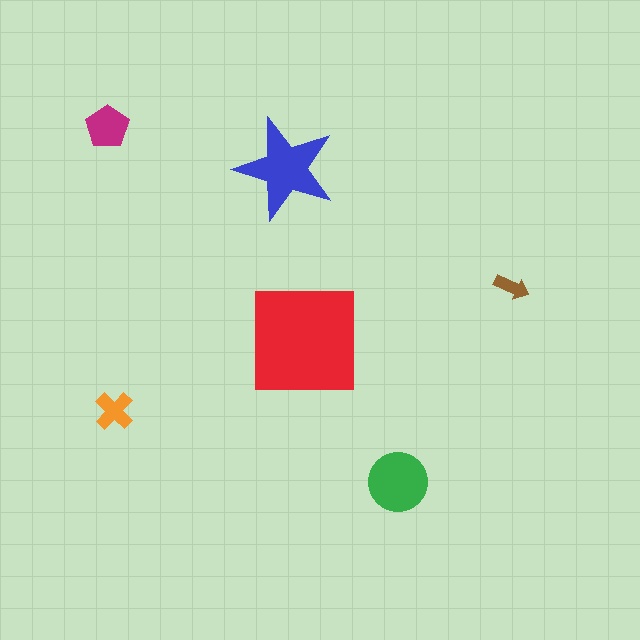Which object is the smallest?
The brown arrow.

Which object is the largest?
The red square.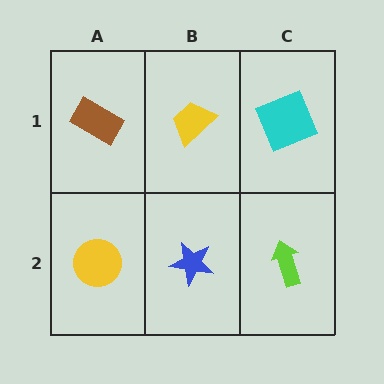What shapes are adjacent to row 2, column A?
A brown rectangle (row 1, column A), a blue star (row 2, column B).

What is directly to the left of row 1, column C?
A yellow trapezoid.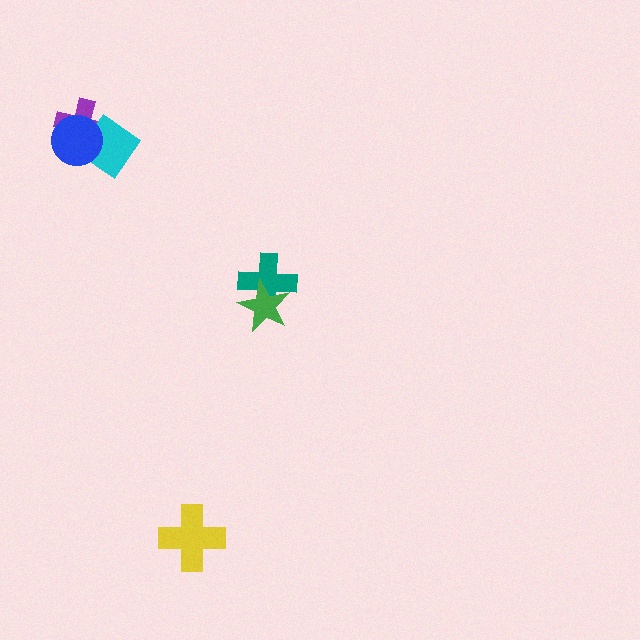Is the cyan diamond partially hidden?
Yes, it is partially covered by another shape.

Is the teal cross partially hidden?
Yes, it is partially covered by another shape.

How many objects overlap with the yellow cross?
0 objects overlap with the yellow cross.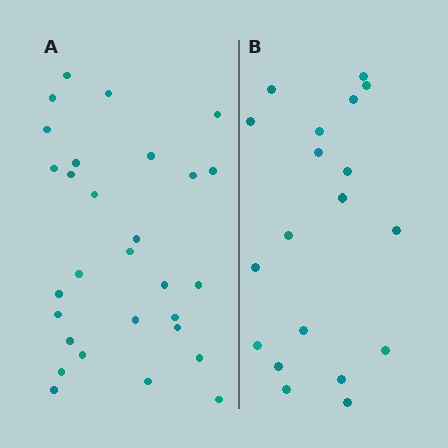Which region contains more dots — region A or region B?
Region A (the left region) has more dots.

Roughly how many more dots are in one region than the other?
Region A has roughly 10 or so more dots than region B.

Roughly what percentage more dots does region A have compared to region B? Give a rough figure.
About 55% more.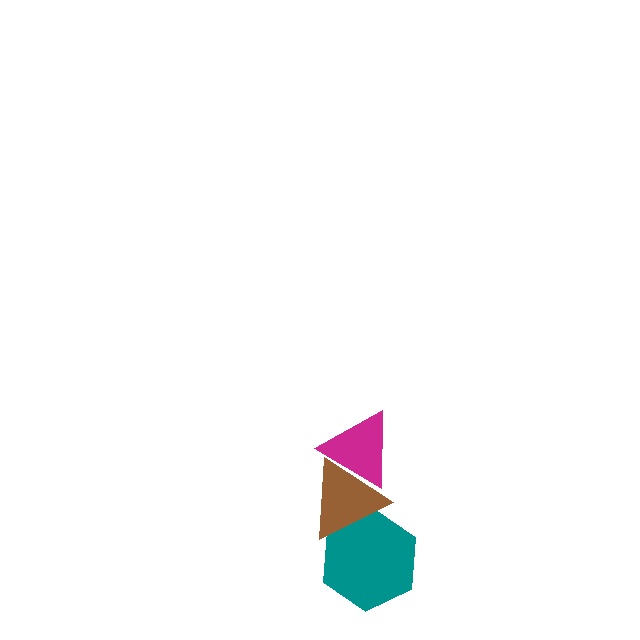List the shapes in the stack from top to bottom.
From top to bottom: the magenta triangle, the brown triangle, the teal hexagon.